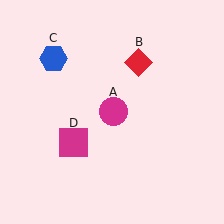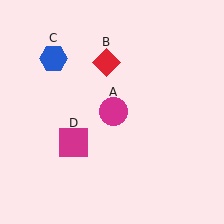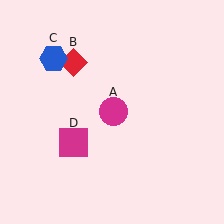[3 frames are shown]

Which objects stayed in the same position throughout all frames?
Magenta circle (object A) and blue hexagon (object C) and magenta square (object D) remained stationary.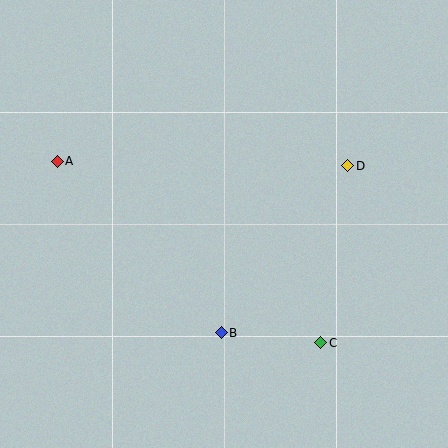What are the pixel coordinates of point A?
Point A is at (57, 161).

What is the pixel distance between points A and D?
The distance between A and D is 291 pixels.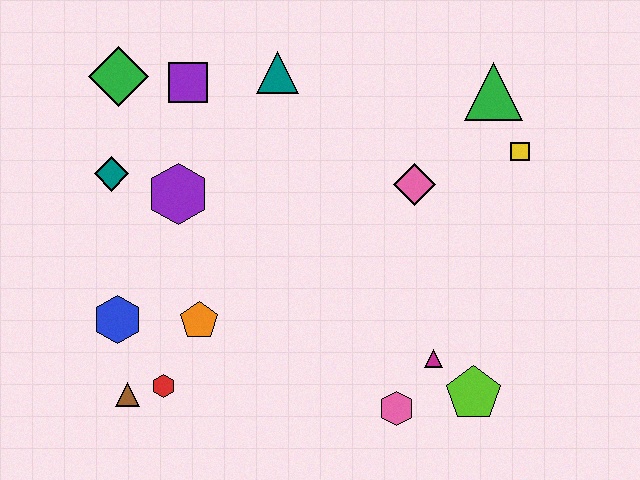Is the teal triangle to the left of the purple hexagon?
No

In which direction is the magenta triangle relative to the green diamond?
The magenta triangle is to the right of the green diamond.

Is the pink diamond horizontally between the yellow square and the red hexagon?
Yes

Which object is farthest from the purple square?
The lime pentagon is farthest from the purple square.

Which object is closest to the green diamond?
The purple square is closest to the green diamond.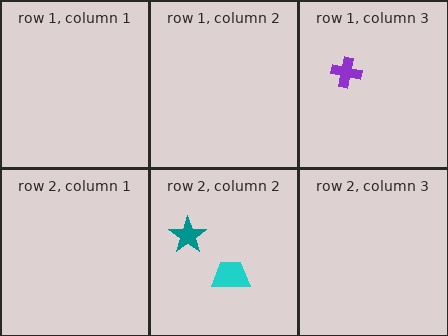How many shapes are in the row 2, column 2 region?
2.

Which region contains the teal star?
The row 2, column 2 region.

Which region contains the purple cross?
The row 1, column 3 region.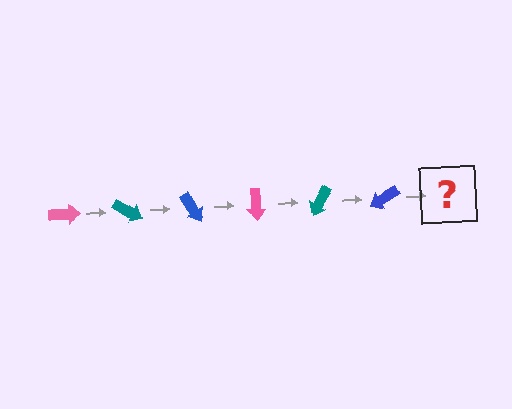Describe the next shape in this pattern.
It should be a pink arrow, rotated 180 degrees from the start.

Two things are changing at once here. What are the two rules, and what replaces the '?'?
The two rules are that it rotates 30 degrees each step and the color cycles through pink, teal, and blue. The '?' should be a pink arrow, rotated 180 degrees from the start.